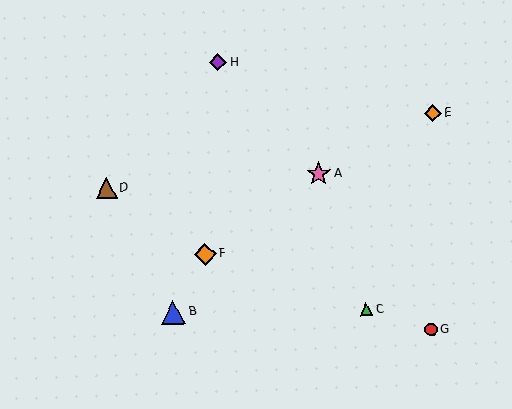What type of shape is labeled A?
Shape A is a pink star.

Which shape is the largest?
The blue triangle (labeled B) is the largest.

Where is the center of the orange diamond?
The center of the orange diamond is at (433, 113).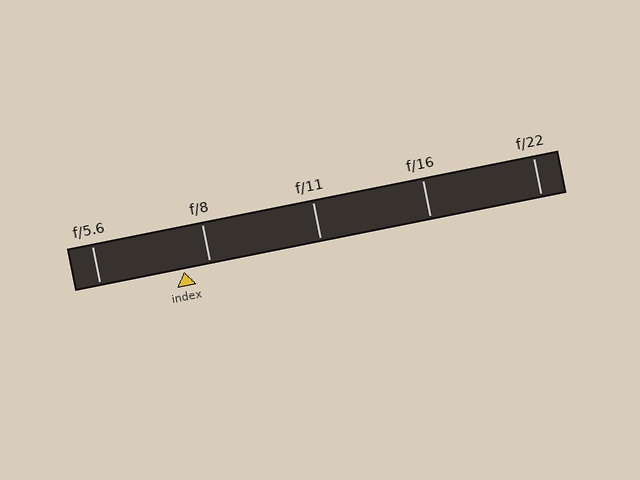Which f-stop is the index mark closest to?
The index mark is closest to f/8.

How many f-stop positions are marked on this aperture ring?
There are 5 f-stop positions marked.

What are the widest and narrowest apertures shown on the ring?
The widest aperture shown is f/5.6 and the narrowest is f/22.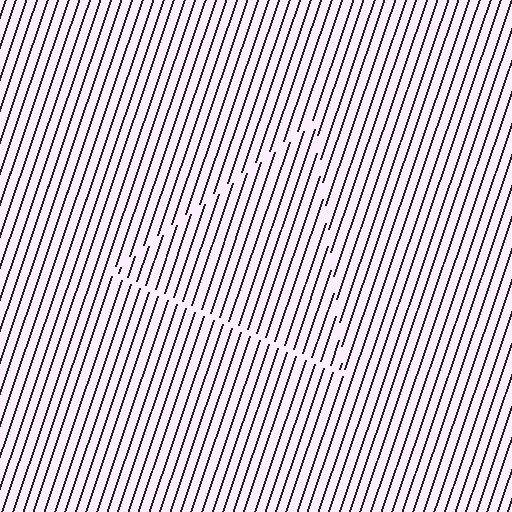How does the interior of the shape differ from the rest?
The interior of the shape contains the same grating, shifted by half a period — the contour is defined by the phase discontinuity where line-ends from the inner and outer gratings abut.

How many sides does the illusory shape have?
3 sides — the line-ends trace a triangle.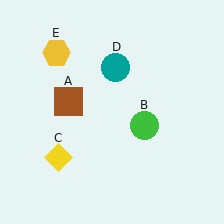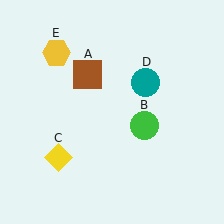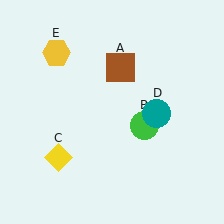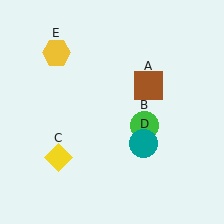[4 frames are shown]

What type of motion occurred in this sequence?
The brown square (object A), teal circle (object D) rotated clockwise around the center of the scene.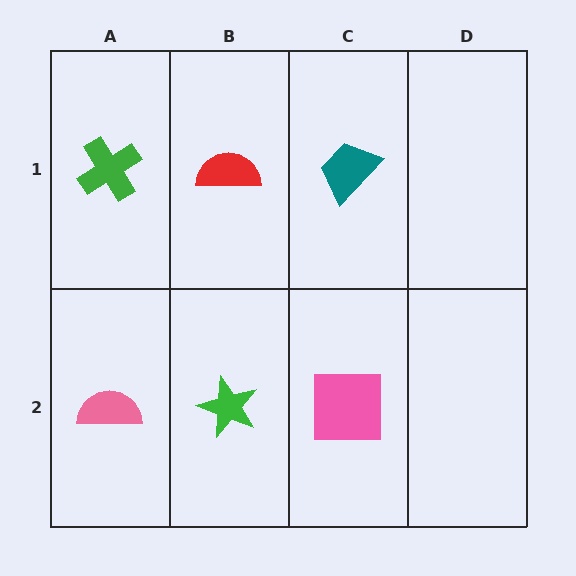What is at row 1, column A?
A green cross.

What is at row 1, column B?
A red semicircle.